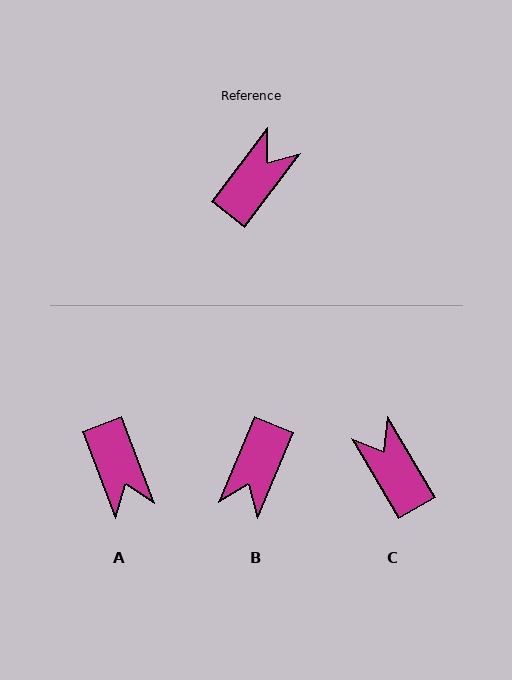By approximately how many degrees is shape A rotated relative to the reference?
Approximately 122 degrees clockwise.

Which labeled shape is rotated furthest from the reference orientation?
B, about 165 degrees away.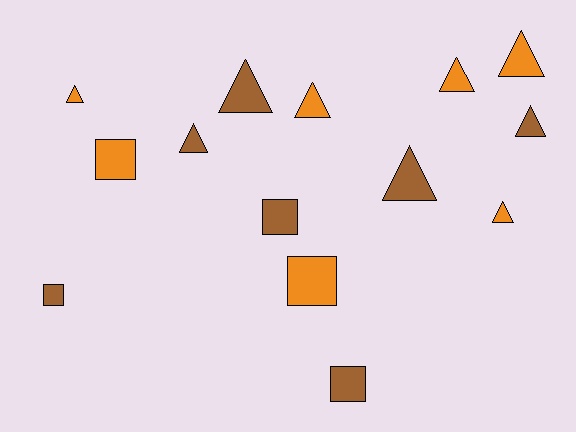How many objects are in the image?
There are 14 objects.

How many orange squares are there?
There are 2 orange squares.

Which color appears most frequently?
Orange, with 7 objects.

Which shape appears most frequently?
Triangle, with 9 objects.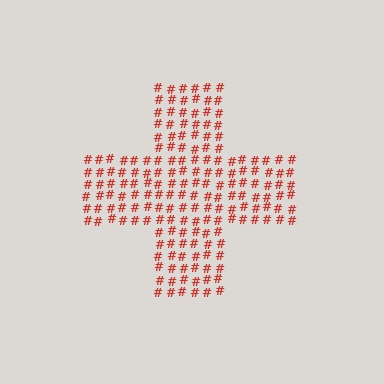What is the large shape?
The large shape is a cross.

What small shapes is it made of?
It is made of small hash symbols.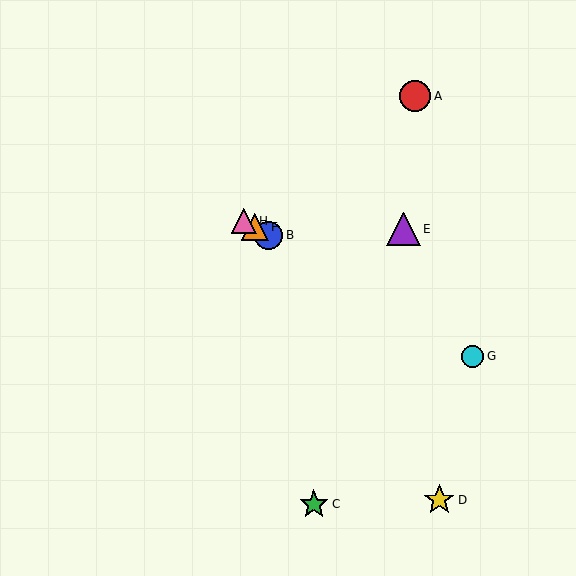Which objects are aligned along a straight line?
Objects B, F, G, H are aligned along a straight line.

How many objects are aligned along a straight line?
4 objects (B, F, G, H) are aligned along a straight line.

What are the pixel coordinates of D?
Object D is at (439, 500).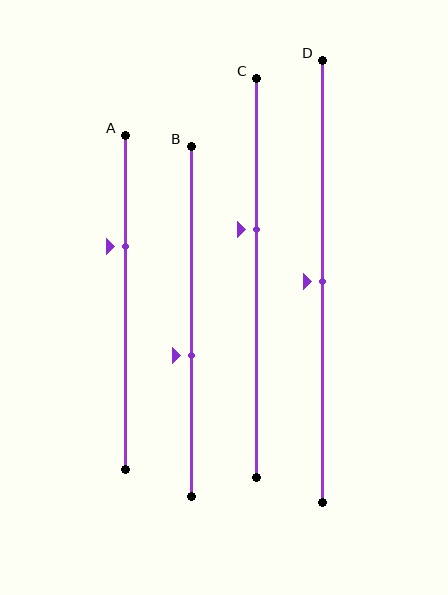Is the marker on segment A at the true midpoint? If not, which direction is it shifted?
No, the marker on segment A is shifted upward by about 17% of the segment length.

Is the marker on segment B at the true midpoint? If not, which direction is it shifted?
No, the marker on segment B is shifted downward by about 10% of the segment length.